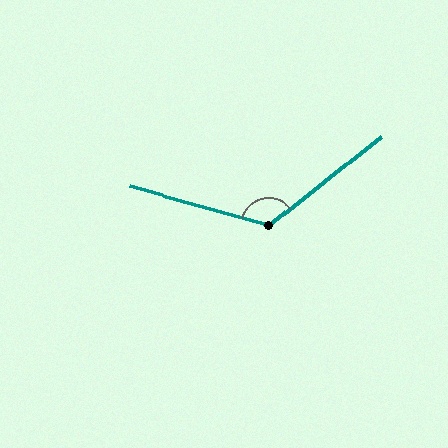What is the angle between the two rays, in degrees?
Approximately 126 degrees.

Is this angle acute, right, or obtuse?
It is obtuse.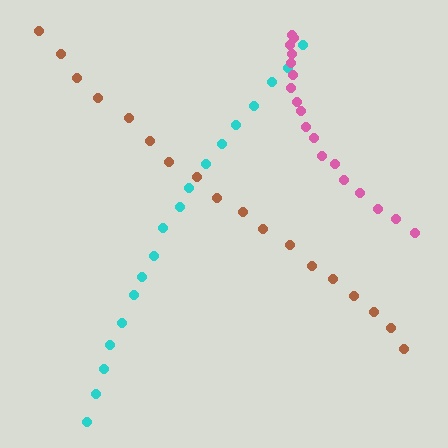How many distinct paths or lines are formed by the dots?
There are 3 distinct paths.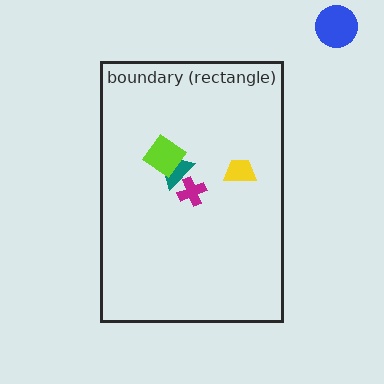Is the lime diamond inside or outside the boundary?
Inside.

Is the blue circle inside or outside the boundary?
Outside.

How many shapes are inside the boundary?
4 inside, 1 outside.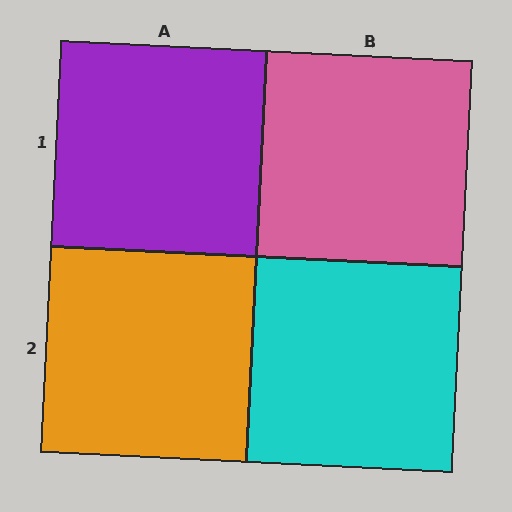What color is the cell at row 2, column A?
Orange.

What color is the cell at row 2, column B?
Cyan.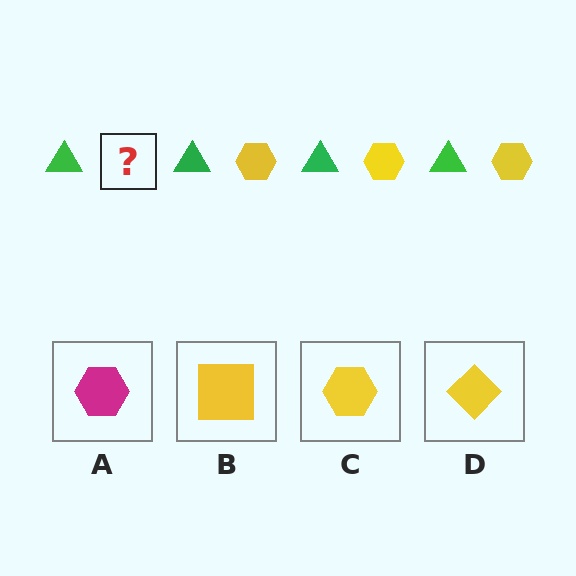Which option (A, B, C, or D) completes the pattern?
C.